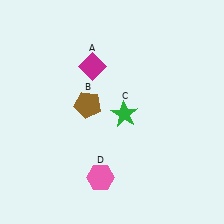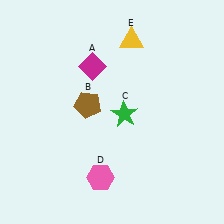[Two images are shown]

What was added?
A yellow triangle (E) was added in Image 2.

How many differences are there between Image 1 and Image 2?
There is 1 difference between the two images.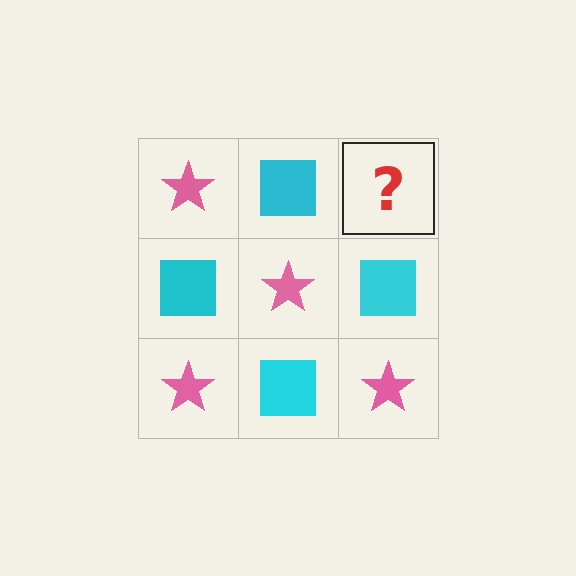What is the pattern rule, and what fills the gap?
The rule is that it alternates pink star and cyan square in a checkerboard pattern. The gap should be filled with a pink star.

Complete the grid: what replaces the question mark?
The question mark should be replaced with a pink star.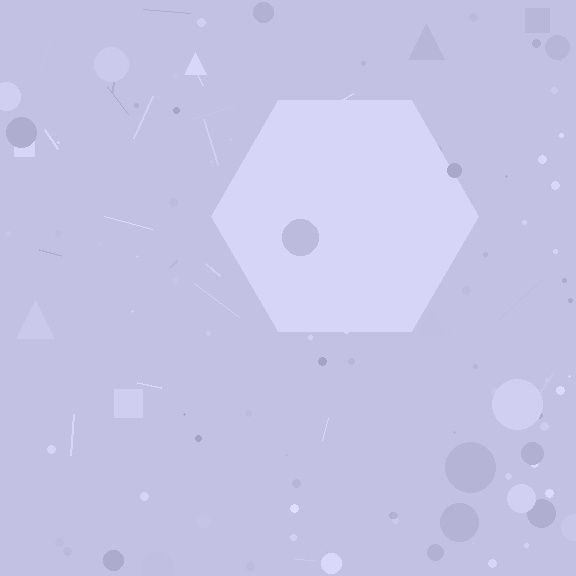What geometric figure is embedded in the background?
A hexagon is embedded in the background.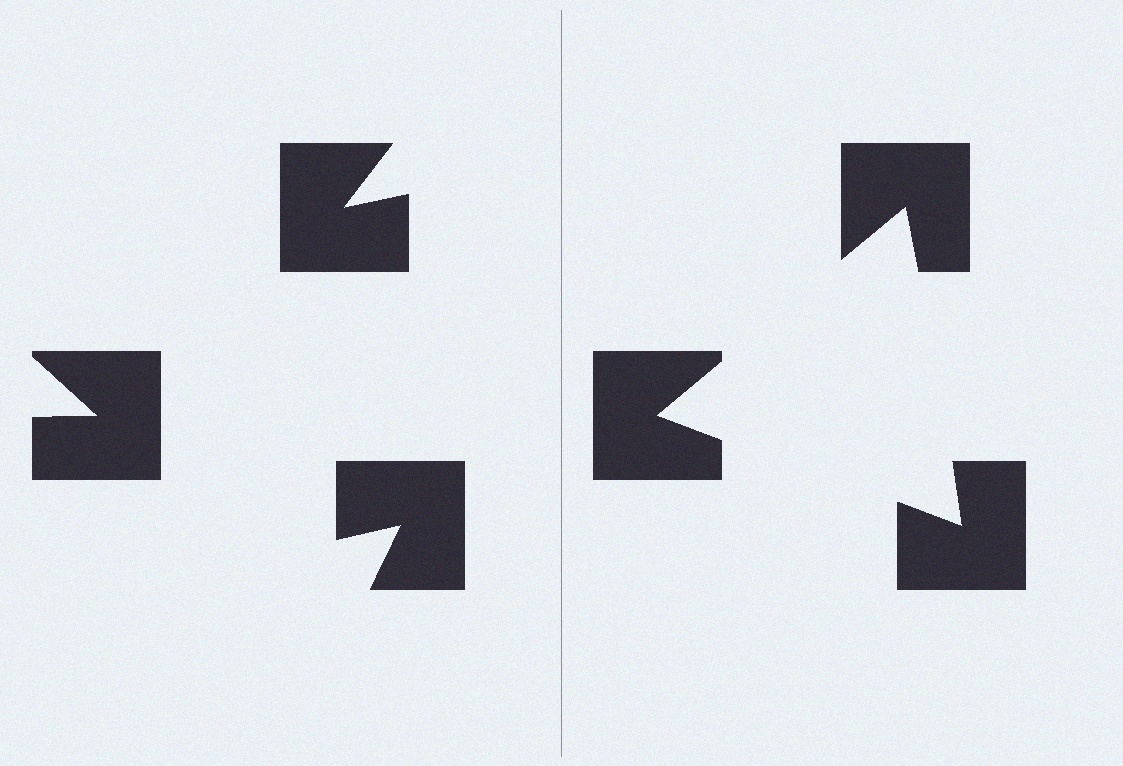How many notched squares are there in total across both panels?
6 — 3 on each side.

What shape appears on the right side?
An illusory triangle.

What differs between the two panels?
The notched squares are positioned identically on both sides; only the wedge orientations differ. On the right they align to a triangle; on the left they are misaligned.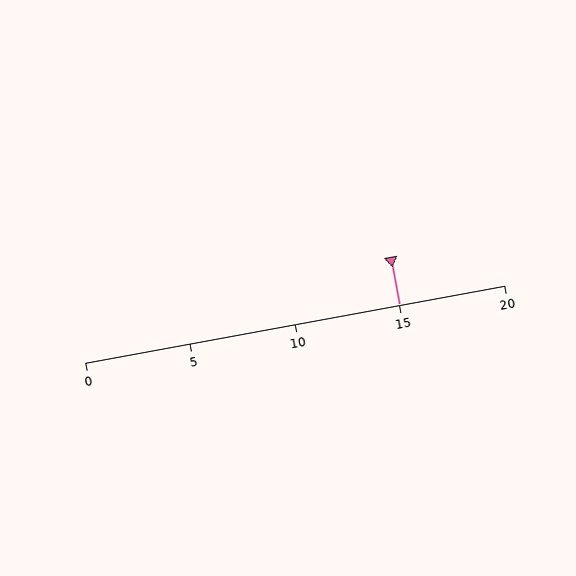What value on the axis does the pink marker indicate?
The marker indicates approximately 15.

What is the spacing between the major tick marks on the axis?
The major ticks are spaced 5 apart.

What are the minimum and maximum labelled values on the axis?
The axis runs from 0 to 20.